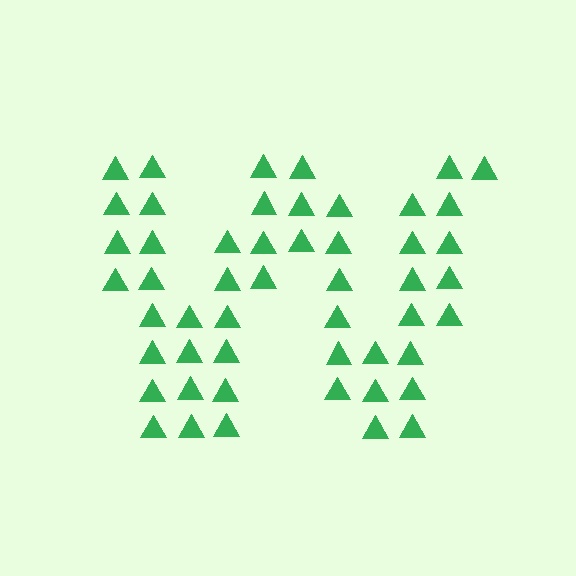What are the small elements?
The small elements are triangles.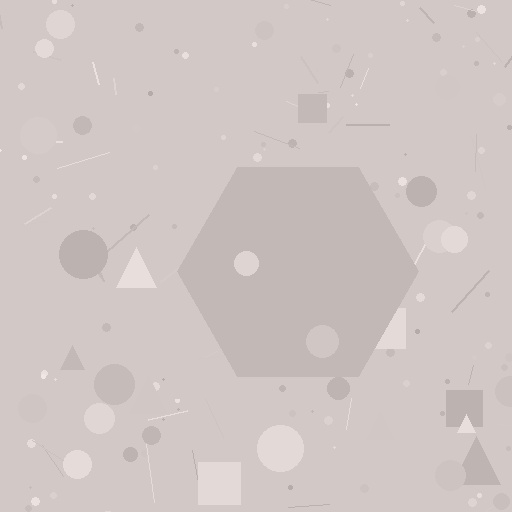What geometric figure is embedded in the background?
A hexagon is embedded in the background.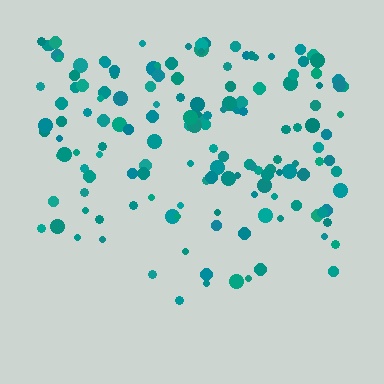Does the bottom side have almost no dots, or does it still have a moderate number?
Still a moderate number, just noticeably fewer than the top.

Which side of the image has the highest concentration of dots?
The top.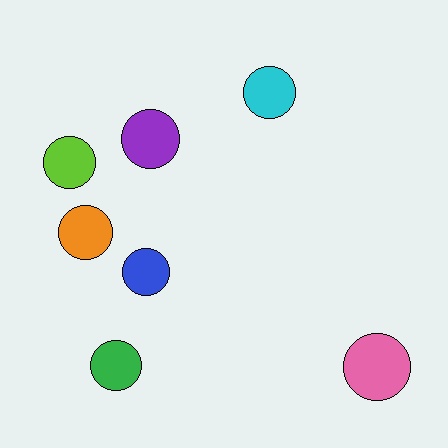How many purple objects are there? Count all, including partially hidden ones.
There is 1 purple object.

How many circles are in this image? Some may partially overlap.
There are 7 circles.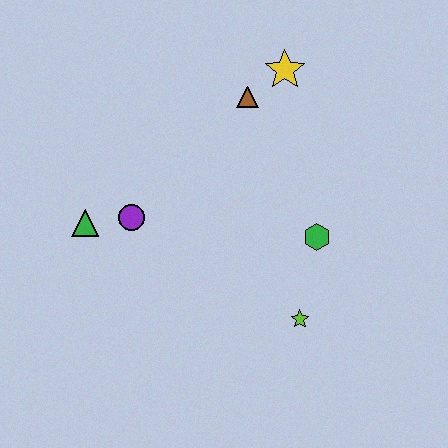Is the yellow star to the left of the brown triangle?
No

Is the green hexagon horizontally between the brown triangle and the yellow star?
No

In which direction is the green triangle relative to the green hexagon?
The green triangle is to the left of the green hexagon.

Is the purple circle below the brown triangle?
Yes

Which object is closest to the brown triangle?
The yellow star is closest to the brown triangle.